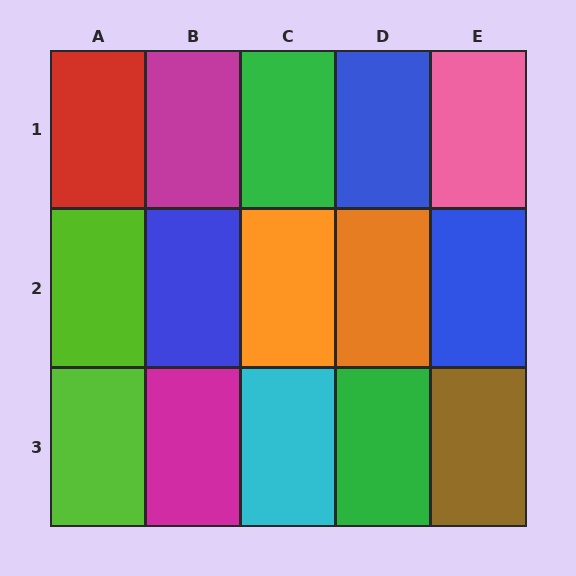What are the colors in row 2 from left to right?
Lime, blue, orange, orange, blue.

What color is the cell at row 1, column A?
Red.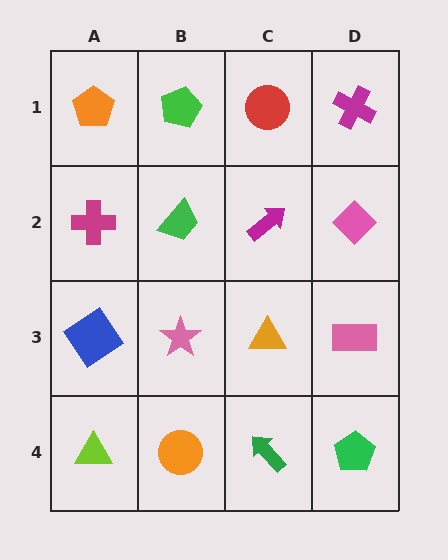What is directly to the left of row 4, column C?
An orange circle.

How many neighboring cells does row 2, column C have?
4.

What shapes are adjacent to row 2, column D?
A magenta cross (row 1, column D), a pink rectangle (row 3, column D), a magenta arrow (row 2, column C).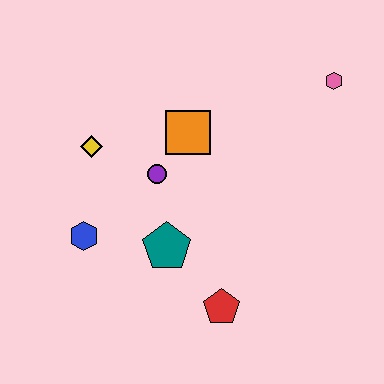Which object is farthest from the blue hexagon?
The pink hexagon is farthest from the blue hexagon.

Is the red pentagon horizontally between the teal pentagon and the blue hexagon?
No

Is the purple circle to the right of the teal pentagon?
No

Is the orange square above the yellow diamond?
Yes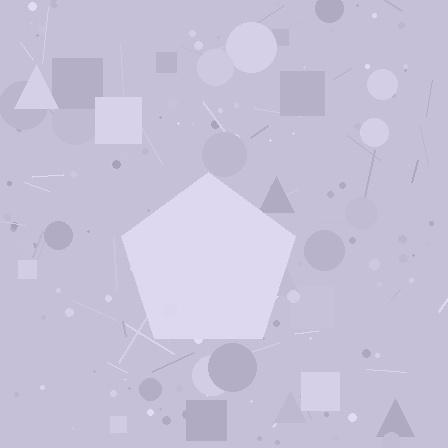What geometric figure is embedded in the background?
A pentagon is embedded in the background.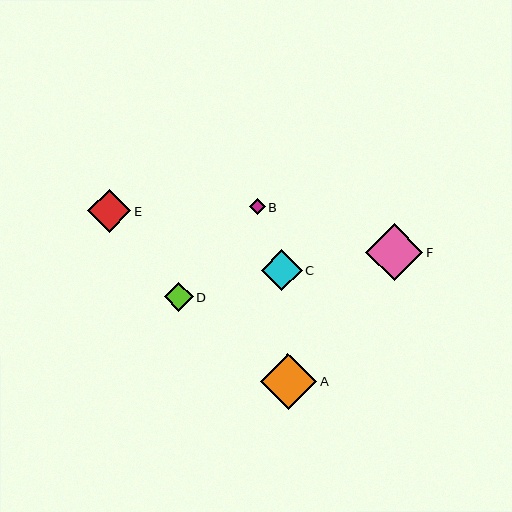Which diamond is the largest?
Diamond F is the largest with a size of approximately 57 pixels.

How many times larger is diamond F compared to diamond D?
Diamond F is approximately 2.0 times the size of diamond D.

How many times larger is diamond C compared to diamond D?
Diamond C is approximately 1.4 times the size of diamond D.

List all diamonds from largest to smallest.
From largest to smallest: F, A, E, C, D, B.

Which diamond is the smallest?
Diamond B is the smallest with a size of approximately 16 pixels.